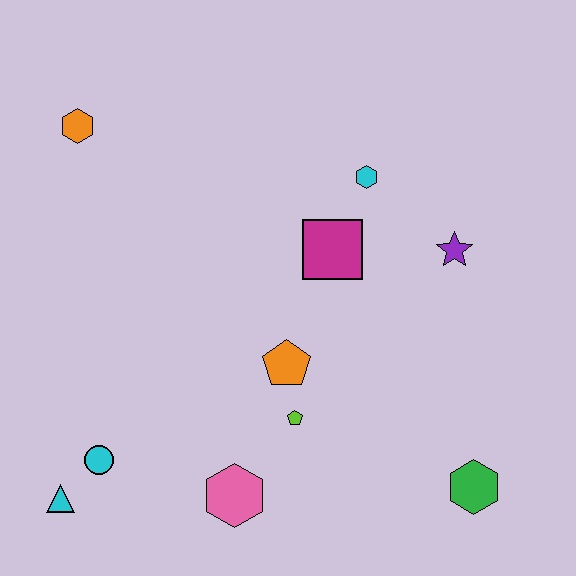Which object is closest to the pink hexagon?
The lime pentagon is closest to the pink hexagon.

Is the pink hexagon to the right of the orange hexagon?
Yes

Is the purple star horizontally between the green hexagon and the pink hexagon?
Yes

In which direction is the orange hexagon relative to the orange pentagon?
The orange hexagon is above the orange pentagon.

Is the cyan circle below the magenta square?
Yes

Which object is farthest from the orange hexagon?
The green hexagon is farthest from the orange hexagon.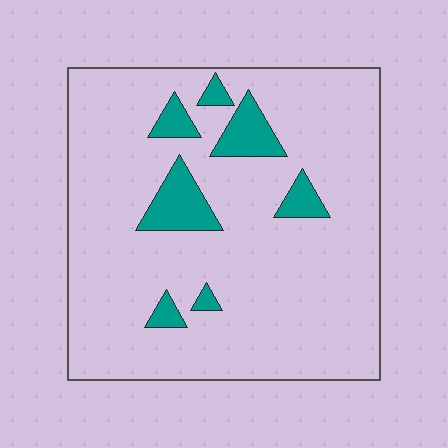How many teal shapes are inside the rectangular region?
7.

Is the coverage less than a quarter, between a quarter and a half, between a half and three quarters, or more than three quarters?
Less than a quarter.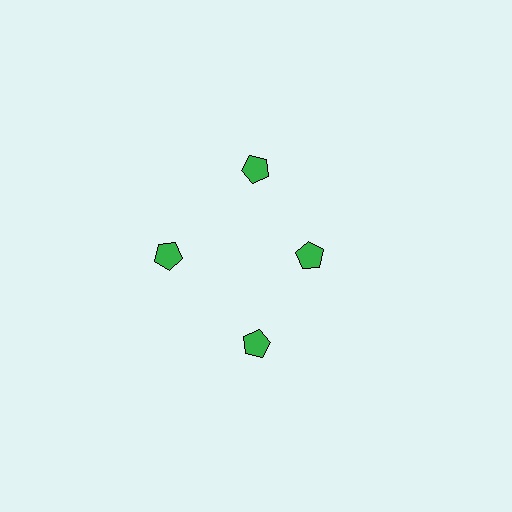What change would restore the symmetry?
The symmetry would be restored by moving it outward, back onto the ring so that all 4 pentagons sit at equal angles and equal distance from the center.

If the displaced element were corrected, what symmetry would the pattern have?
It would have 4-fold rotational symmetry — the pattern would map onto itself every 90 degrees.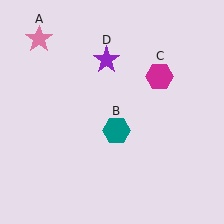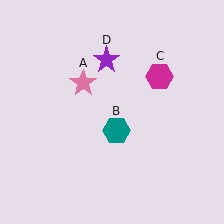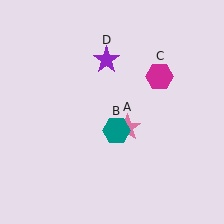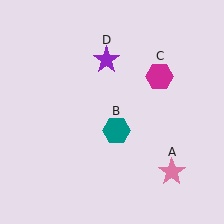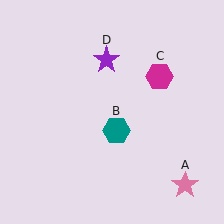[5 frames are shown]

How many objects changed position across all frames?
1 object changed position: pink star (object A).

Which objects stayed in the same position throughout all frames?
Teal hexagon (object B) and magenta hexagon (object C) and purple star (object D) remained stationary.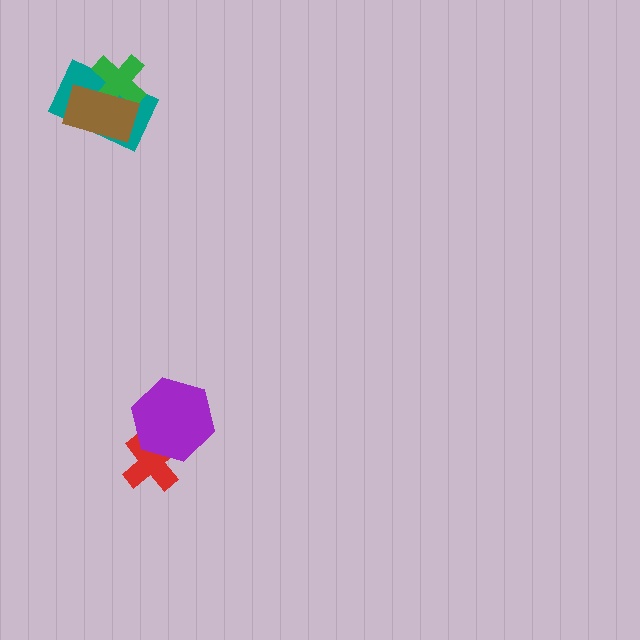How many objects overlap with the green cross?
2 objects overlap with the green cross.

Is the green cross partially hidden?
Yes, it is partially covered by another shape.